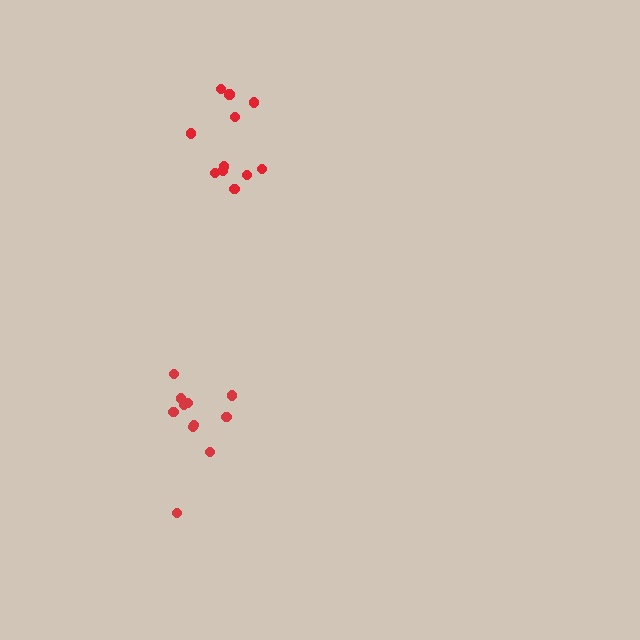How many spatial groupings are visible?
There are 2 spatial groupings.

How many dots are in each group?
Group 1: 11 dots, Group 2: 11 dots (22 total).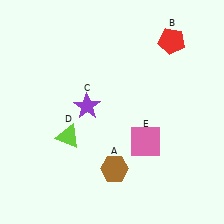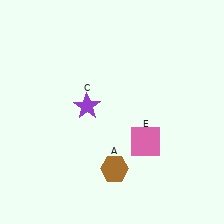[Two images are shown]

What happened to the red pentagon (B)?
The red pentagon (B) was removed in Image 2. It was in the top-right area of Image 1.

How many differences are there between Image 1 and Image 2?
There are 2 differences between the two images.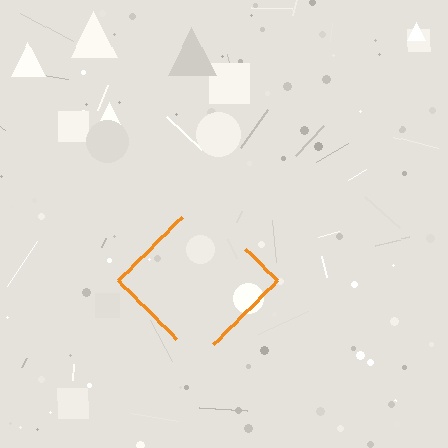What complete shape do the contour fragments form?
The contour fragments form a diamond.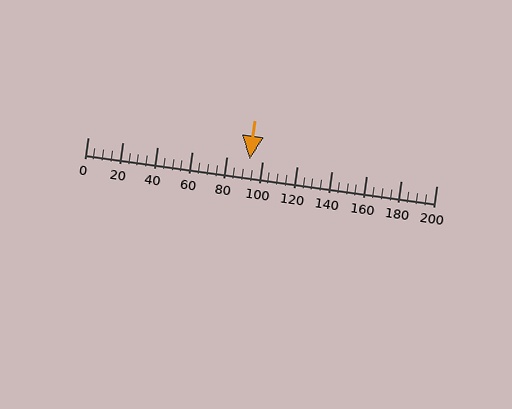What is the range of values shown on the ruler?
The ruler shows values from 0 to 200.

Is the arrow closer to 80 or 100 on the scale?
The arrow is closer to 100.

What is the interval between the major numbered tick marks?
The major tick marks are spaced 20 units apart.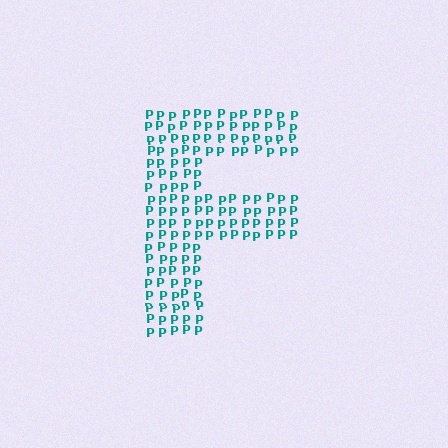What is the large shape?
The large shape is the letter F.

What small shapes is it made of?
It is made of small letter P's.